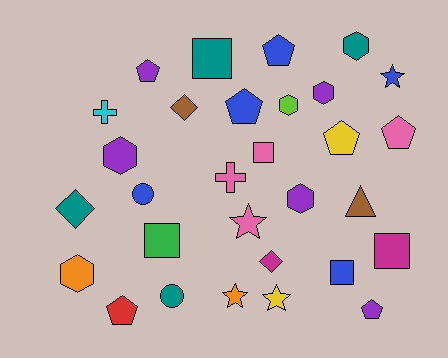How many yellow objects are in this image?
There are 2 yellow objects.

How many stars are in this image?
There are 4 stars.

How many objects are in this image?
There are 30 objects.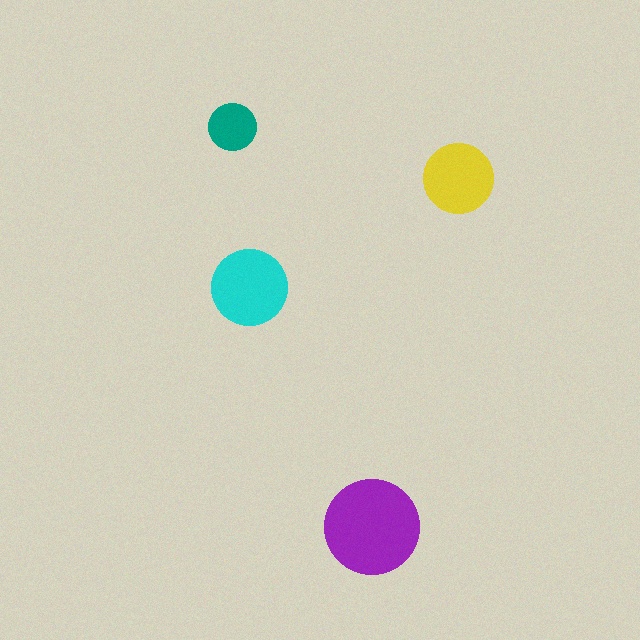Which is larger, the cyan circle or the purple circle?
The purple one.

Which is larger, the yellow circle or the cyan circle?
The cyan one.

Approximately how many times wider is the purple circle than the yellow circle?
About 1.5 times wider.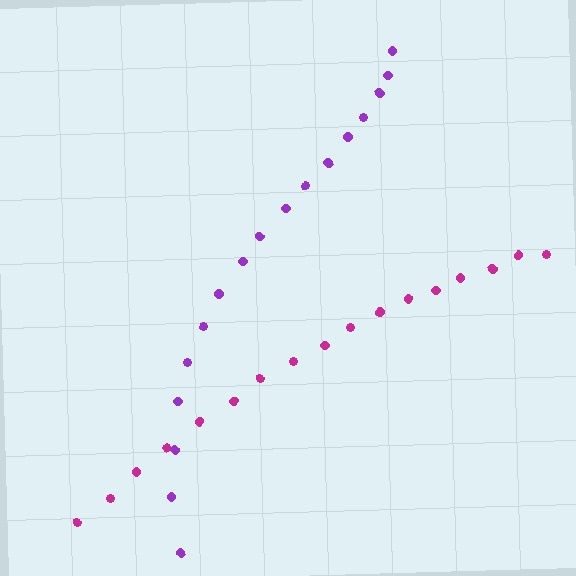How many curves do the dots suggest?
There are 2 distinct paths.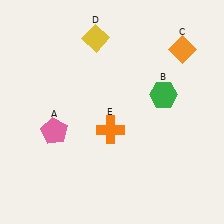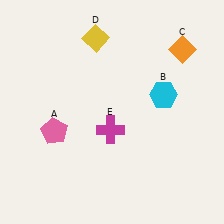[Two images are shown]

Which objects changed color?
B changed from green to cyan. E changed from orange to magenta.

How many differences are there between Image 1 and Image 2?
There are 2 differences between the two images.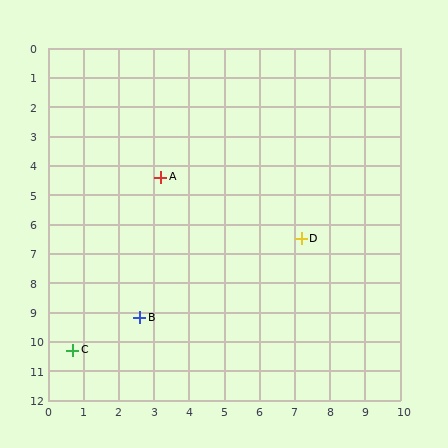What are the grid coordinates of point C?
Point C is at approximately (0.7, 10.3).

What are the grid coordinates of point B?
Point B is at approximately (2.6, 9.2).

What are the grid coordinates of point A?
Point A is at approximately (3.2, 4.4).